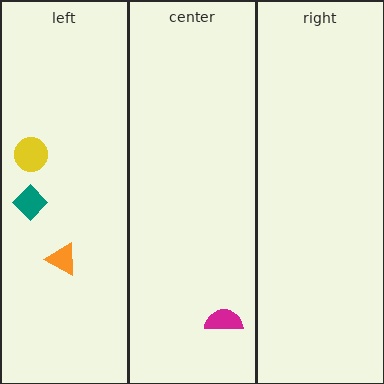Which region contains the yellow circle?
The left region.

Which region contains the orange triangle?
The left region.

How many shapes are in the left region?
3.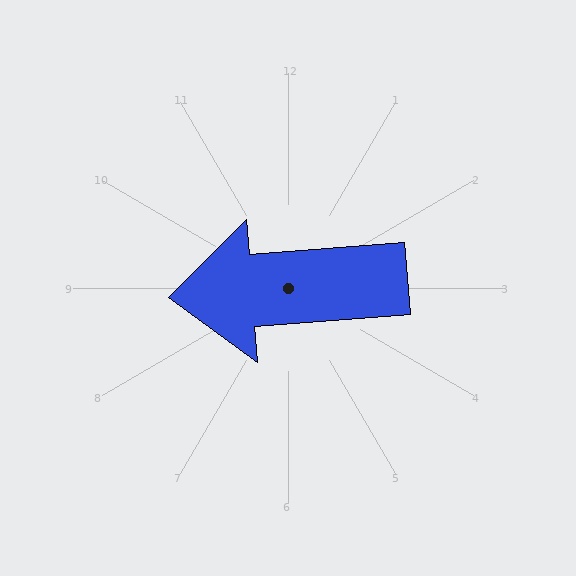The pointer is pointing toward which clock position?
Roughly 9 o'clock.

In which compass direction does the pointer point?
West.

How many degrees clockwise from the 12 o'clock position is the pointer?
Approximately 266 degrees.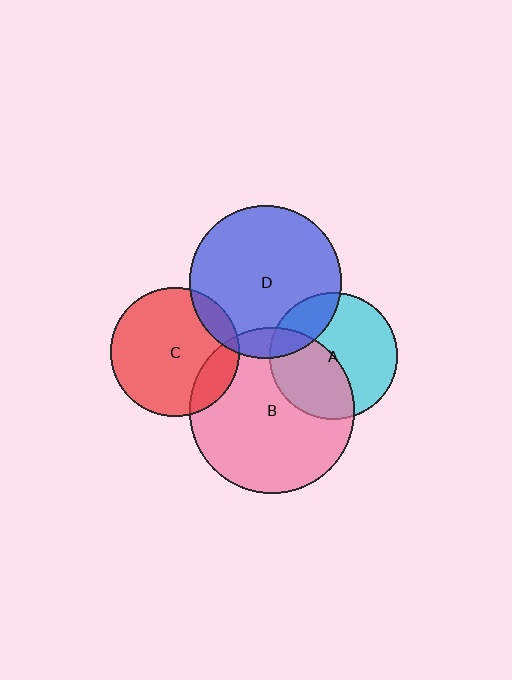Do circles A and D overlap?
Yes.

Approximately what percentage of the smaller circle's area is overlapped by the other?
Approximately 20%.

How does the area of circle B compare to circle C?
Approximately 1.6 times.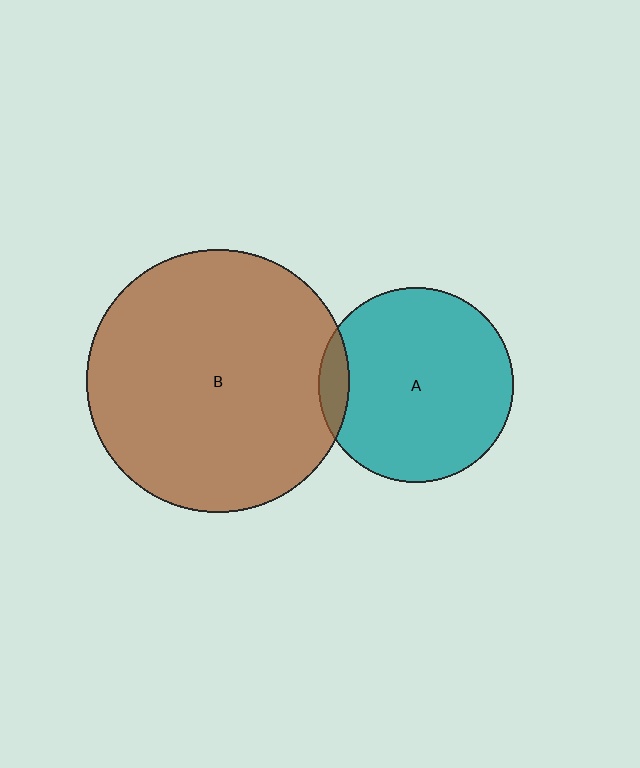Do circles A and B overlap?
Yes.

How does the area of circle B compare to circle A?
Approximately 1.8 times.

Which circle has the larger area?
Circle B (brown).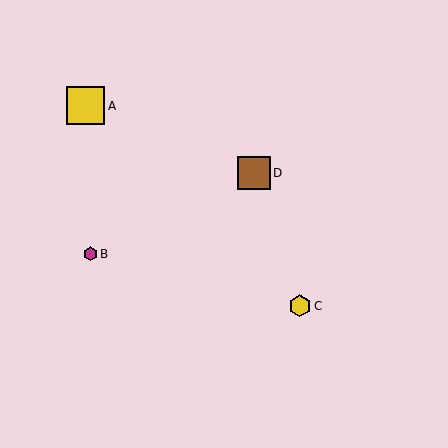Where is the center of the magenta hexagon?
The center of the magenta hexagon is at (90, 254).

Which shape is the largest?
The yellow square (labeled A) is the largest.